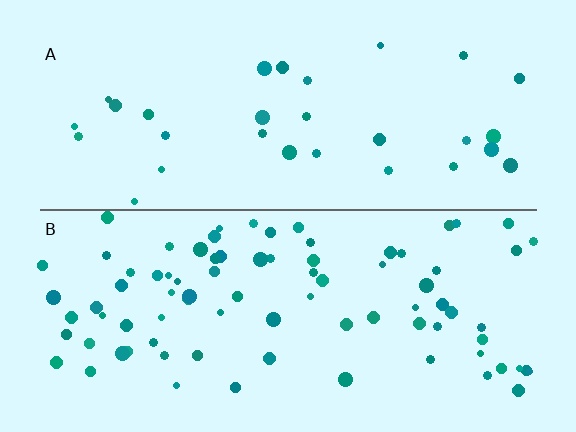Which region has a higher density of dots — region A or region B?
B (the bottom).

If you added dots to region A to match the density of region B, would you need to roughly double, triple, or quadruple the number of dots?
Approximately triple.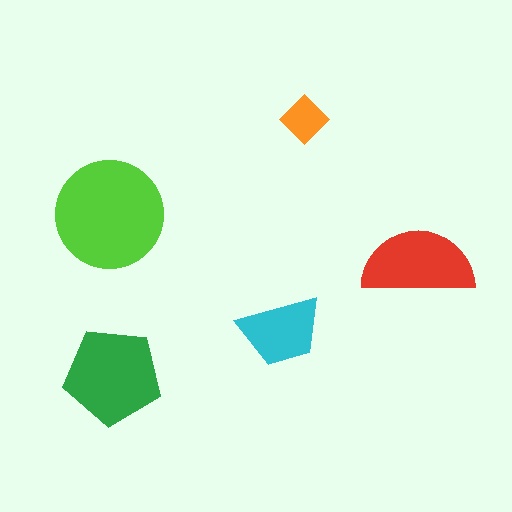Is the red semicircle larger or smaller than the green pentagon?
Smaller.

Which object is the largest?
The lime circle.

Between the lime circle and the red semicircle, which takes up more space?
The lime circle.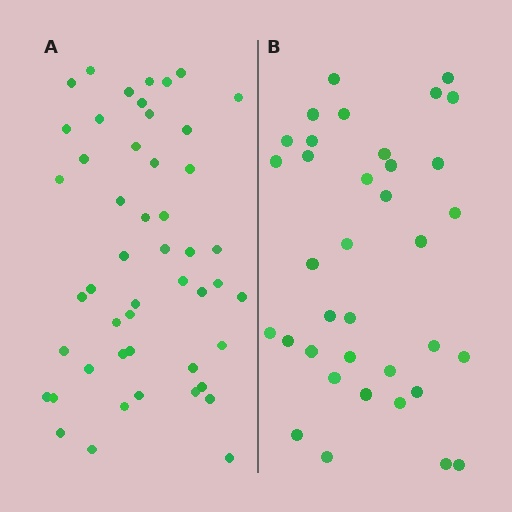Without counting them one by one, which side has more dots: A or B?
Region A (the left region) has more dots.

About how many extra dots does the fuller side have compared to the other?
Region A has approximately 15 more dots than region B.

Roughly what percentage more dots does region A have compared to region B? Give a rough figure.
About 35% more.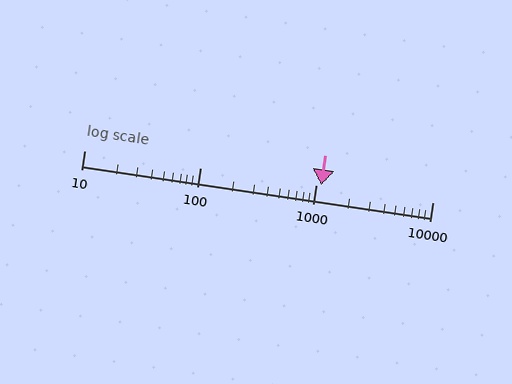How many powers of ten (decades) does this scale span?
The scale spans 3 decades, from 10 to 10000.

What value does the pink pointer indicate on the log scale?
The pointer indicates approximately 1100.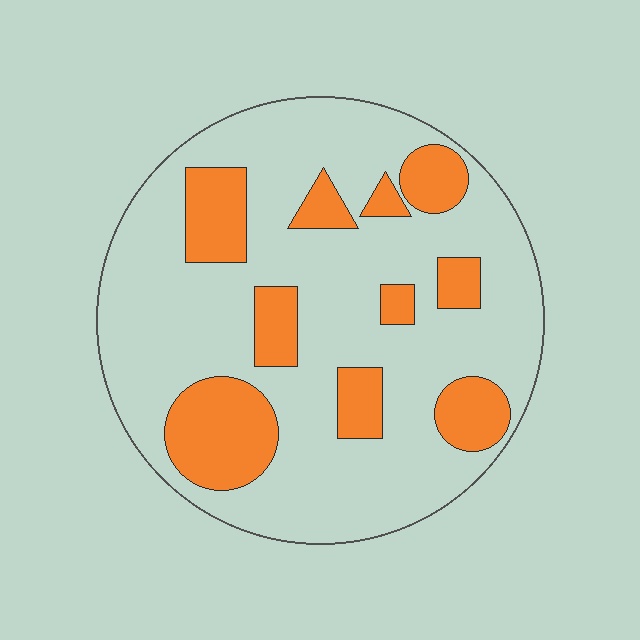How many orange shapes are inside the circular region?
10.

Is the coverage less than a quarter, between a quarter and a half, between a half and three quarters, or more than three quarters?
Less than a quarter.